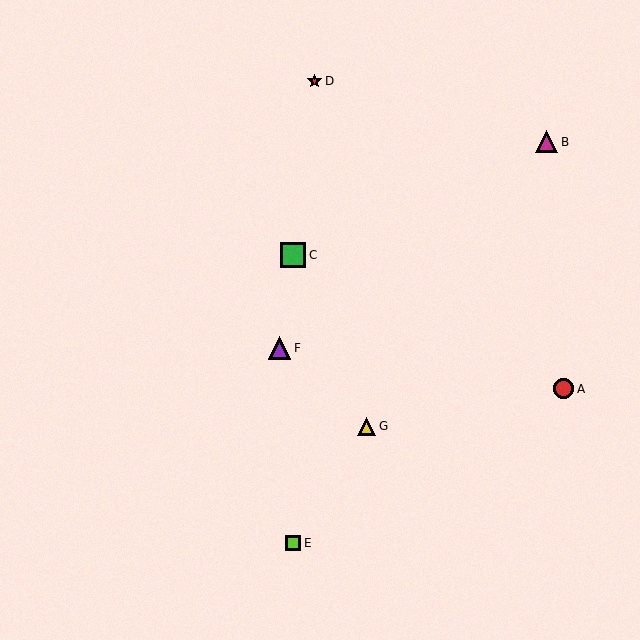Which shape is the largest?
The green square (labeled C) is the largest.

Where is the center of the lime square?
The center of the lime square is at (293, 543).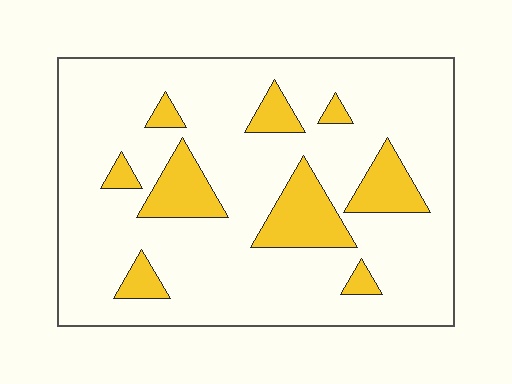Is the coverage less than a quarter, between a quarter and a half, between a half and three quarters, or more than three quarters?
Less than a quarter.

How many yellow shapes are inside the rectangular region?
9.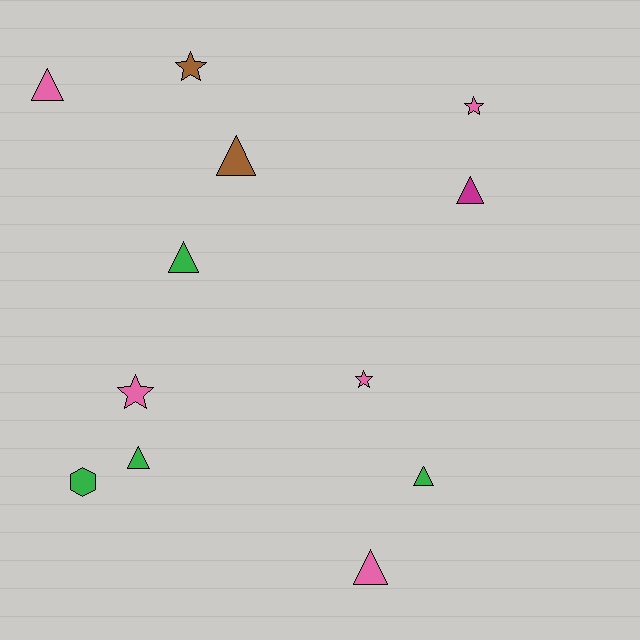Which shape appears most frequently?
Triangle, with 7 objects.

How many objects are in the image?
There are 12 objects.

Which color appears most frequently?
Pink, with 5 objects.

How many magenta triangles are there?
There is 1 magenta triangle.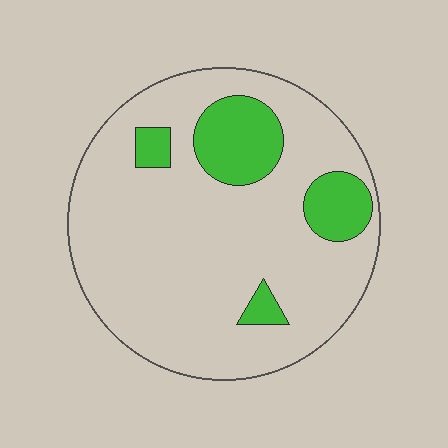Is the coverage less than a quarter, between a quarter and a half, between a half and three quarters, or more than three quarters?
Less than a quarter.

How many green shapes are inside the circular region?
4.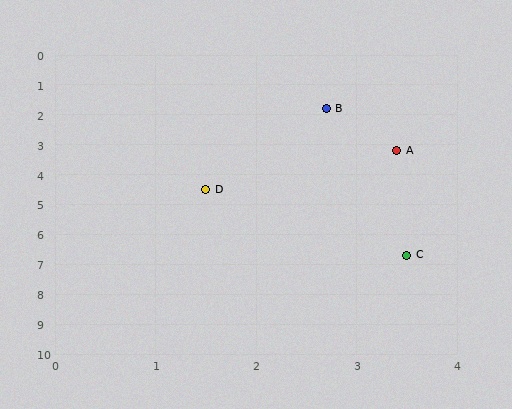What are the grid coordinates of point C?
Point C is at approximately (3.5, 6.7).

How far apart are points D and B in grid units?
Points D and B are about 3.0 grid units apart.